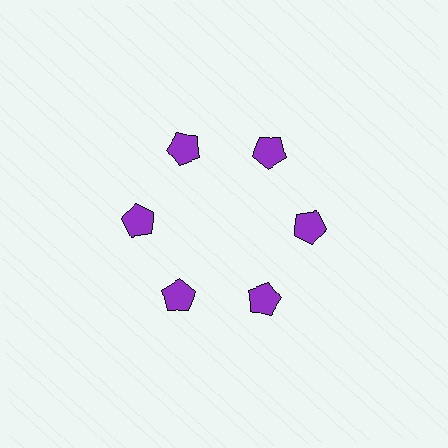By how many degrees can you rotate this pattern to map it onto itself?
The pattern maps onto itself every 60 degrees of rotation.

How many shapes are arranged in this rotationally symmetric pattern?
There are 6 shapes, arranged in 6 groups of 1.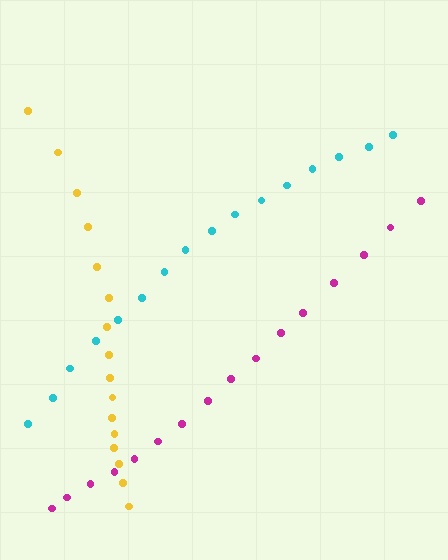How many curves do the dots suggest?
There are 3 distinct paths.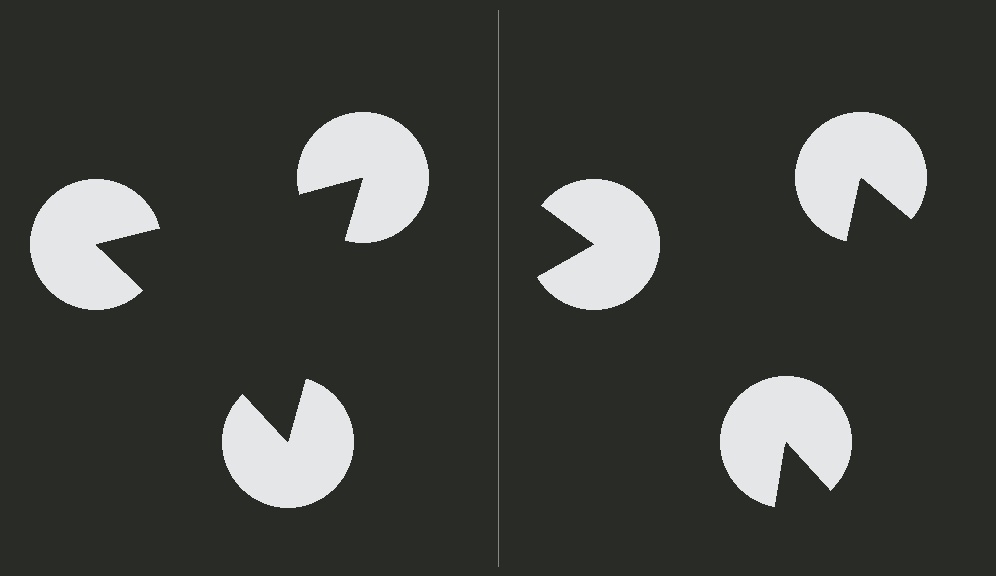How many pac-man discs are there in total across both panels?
6 — 3 on each side.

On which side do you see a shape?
An illusory triangle appears on the left side. On the right side the wedge cuts are rotated, so no coherent shape forms.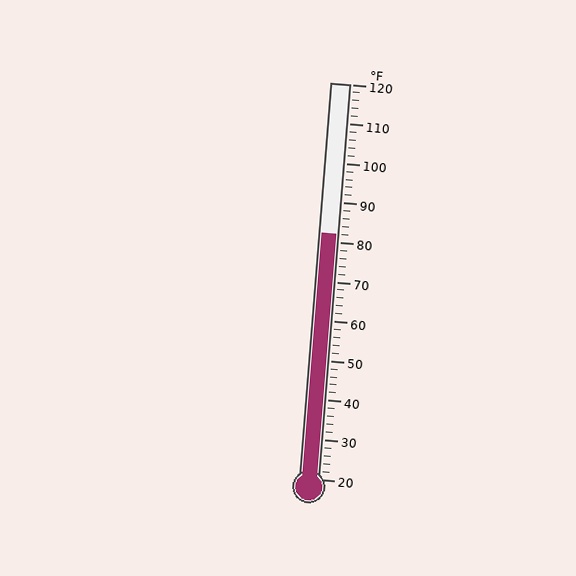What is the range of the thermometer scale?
The thermometer scale ranges from 20°F to 120°F.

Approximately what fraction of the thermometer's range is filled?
The thermometer is filled to approximately 60% of its range.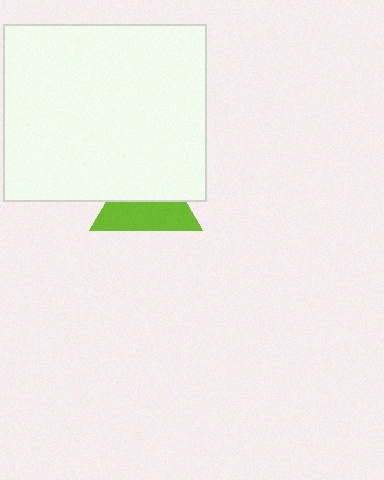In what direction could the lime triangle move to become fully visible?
The lime triangle could move down. That would shift it out from behind the white rectangle entirely.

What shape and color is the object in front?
The object in front is a white rectangle.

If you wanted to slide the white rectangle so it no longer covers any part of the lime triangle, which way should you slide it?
Slide it up — that is the most direct way to separate the two shapes.